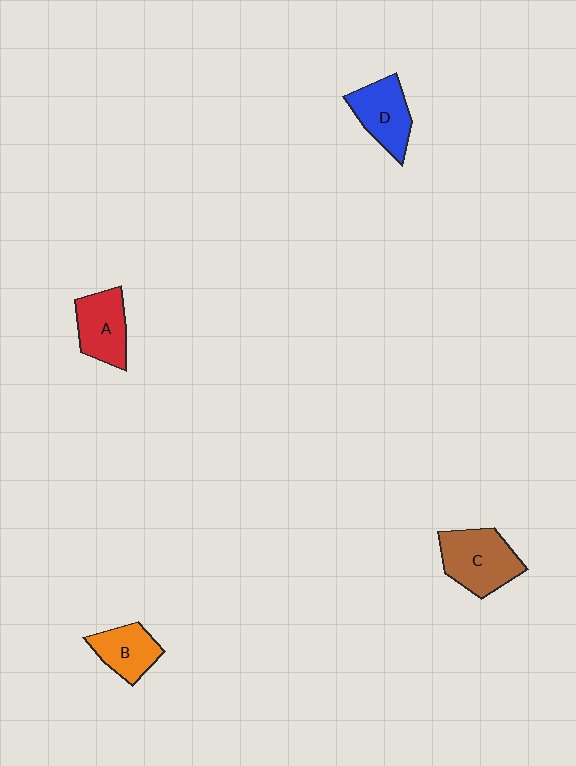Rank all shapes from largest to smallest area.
From largest to smallest: C (brown), D (blue), A (red), B (orange).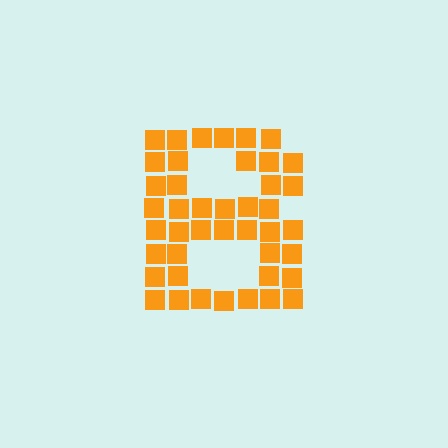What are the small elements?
The small elements are squares.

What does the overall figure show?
The overall figure shows the letter B.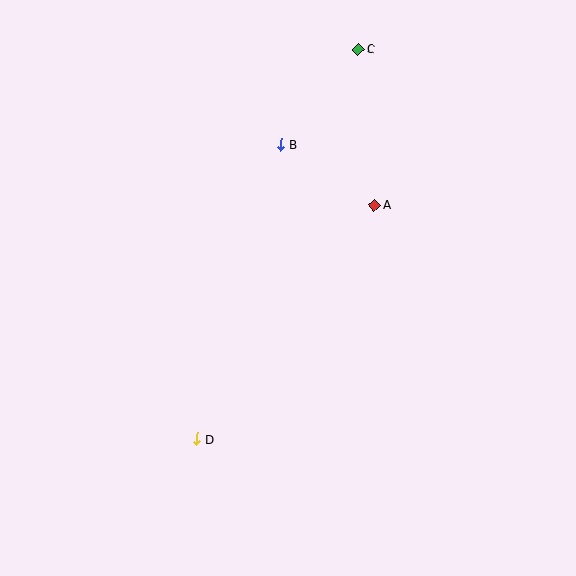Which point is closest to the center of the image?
Point A at (374, 205) is closest to the center.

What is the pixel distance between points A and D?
The distance between A and D is 293 pixels.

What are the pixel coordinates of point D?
Point D is at (197, 439).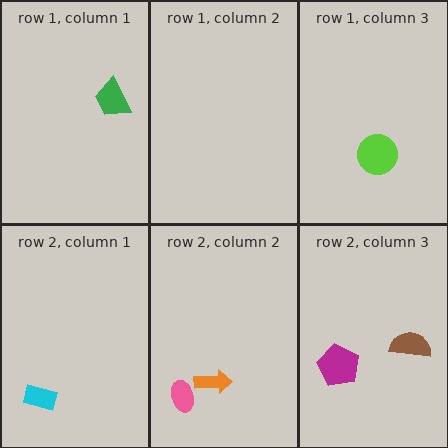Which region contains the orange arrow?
The row 2, column 2 region.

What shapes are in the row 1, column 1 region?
The green trapezoid.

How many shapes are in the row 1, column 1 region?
1.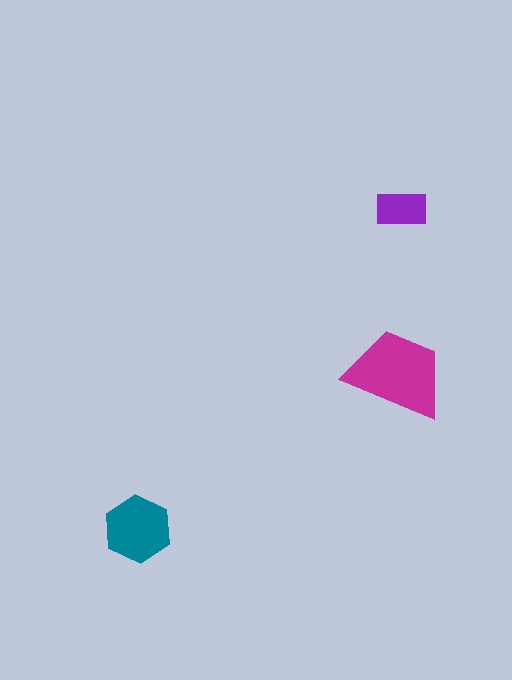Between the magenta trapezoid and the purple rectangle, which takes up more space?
The magenta trapezoid.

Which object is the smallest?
The purple rectangle.